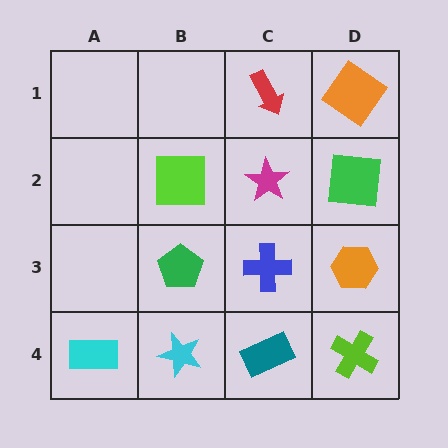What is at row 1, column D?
An orange diamond.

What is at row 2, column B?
A lime square.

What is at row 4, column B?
A cyan star.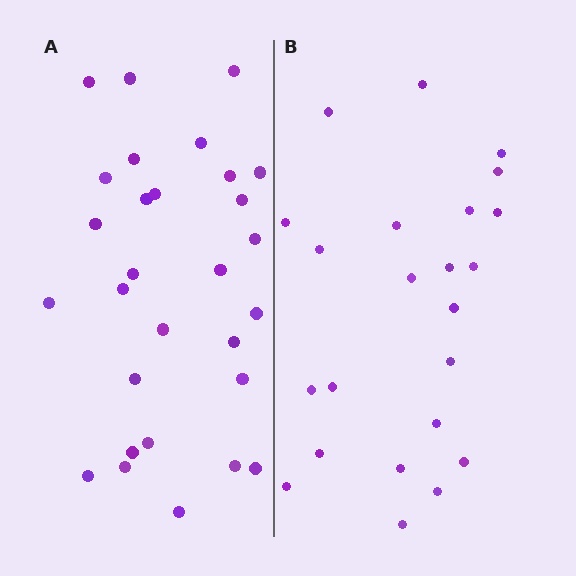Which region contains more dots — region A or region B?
Region A (the left region) has more dots.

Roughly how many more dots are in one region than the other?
Region A has about 6 more dots than region B.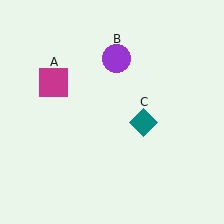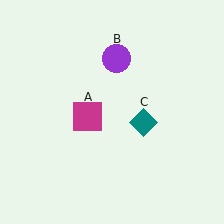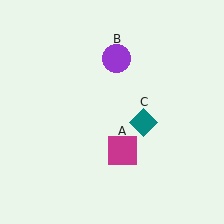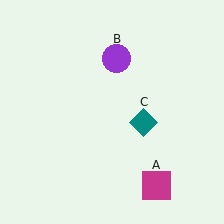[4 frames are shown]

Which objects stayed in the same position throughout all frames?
Purple circle (object B) and teal diamond (object C) remained stationary.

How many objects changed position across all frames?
1 object changed position: magenta square (object A).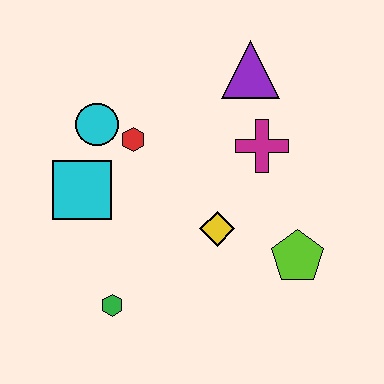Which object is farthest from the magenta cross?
The green hexagon is farthest from the magenta cross.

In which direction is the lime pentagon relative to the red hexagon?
The lime pentagon is to the right of the red hexagon.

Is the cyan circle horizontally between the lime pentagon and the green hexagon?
No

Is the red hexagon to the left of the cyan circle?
No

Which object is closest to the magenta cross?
The purple triangle is closest to the magenta cross.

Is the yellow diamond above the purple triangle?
No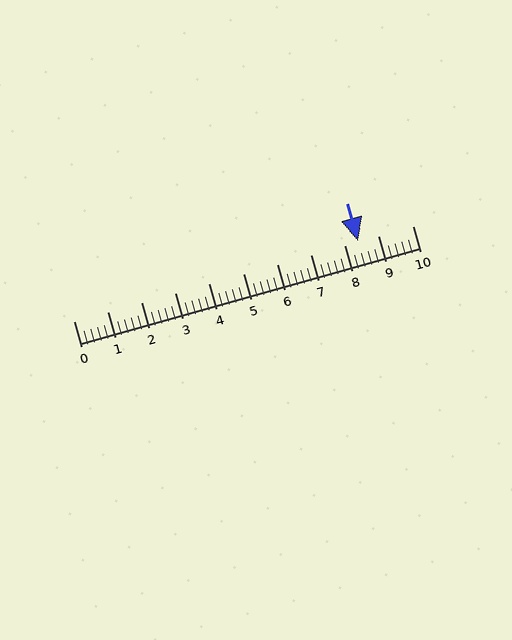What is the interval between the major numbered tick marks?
The major tick marks are spaced 1 units apart.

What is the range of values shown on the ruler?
The ruler shows values from 0 to 10.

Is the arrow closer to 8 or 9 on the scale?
The arrow is closer to 8.